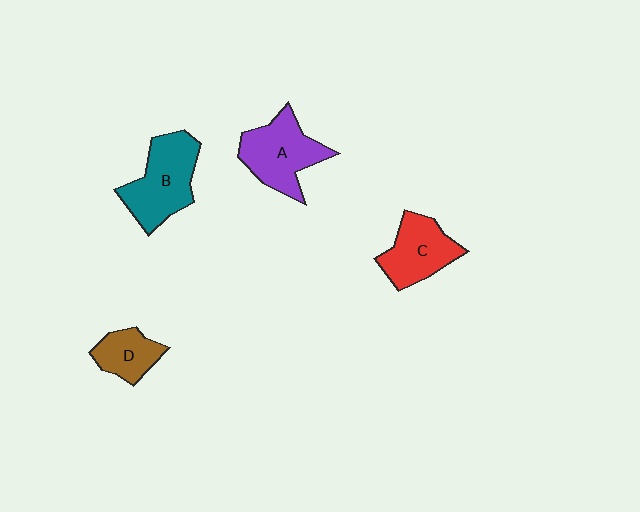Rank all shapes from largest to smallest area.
From largest to smallest: B (teal), A (purple), C (red), D (brown).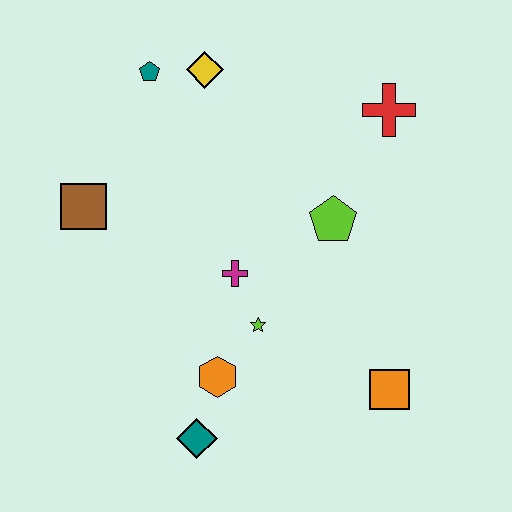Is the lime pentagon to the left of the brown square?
No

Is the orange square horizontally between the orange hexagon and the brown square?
No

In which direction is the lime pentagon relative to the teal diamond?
The lime pentagon is above the teal diamond.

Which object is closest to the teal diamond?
The orange hexagon is closest to the teal diamond.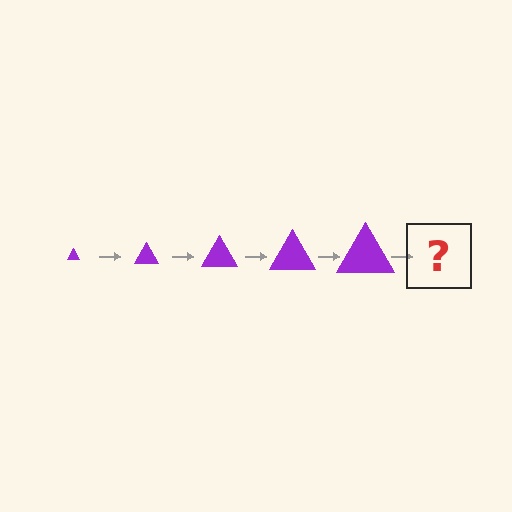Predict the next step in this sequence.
The next step is a purple triangle, larger than the previous one.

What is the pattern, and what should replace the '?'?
The pattern is that the triangle gets progressively larger each step. The '?' should be a purple triangle, larger than the previous one.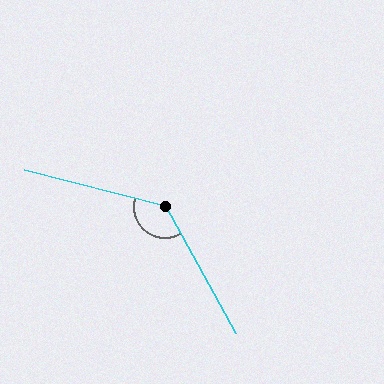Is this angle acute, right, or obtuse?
It is obtuse.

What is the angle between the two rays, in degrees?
Approximately 133 degrees.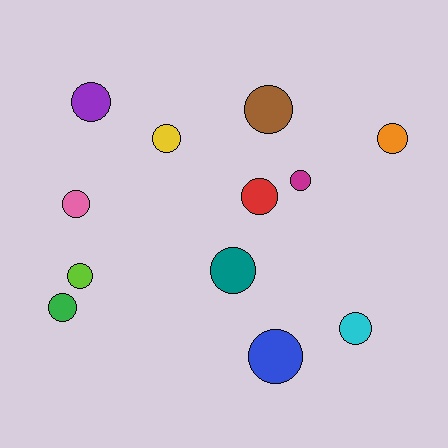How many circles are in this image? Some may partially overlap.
There are 12 circles.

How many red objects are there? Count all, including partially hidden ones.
There is 1 red object.